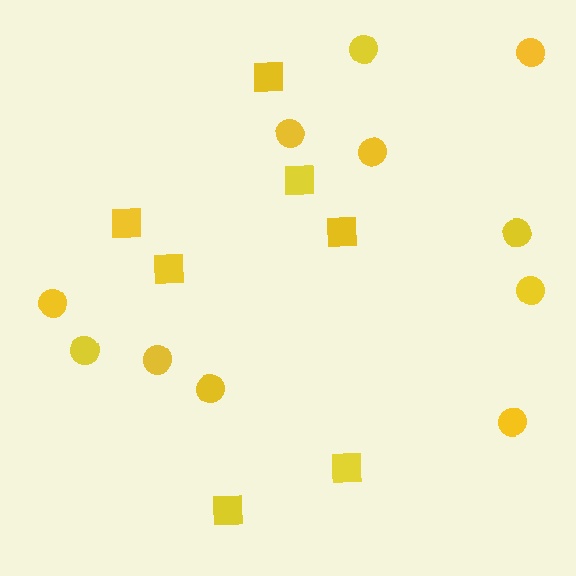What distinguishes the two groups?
There are 2 groups: one group of circles (11) and one group of squares (7).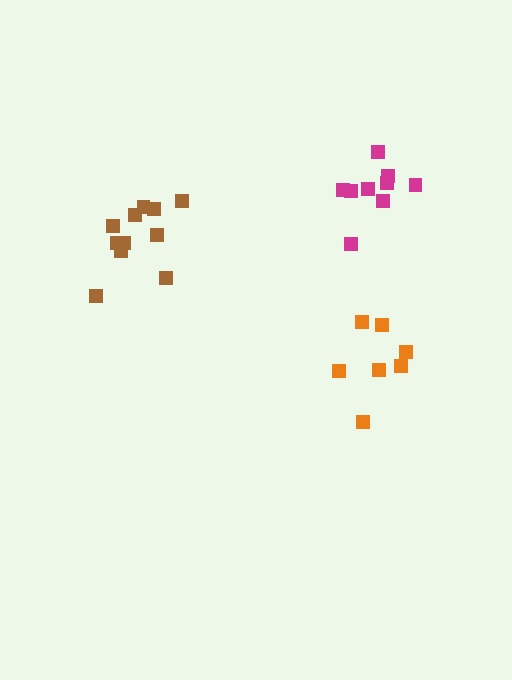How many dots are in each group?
Group 1: 9 dots, Group 2: 11 dots, Group 3: 7 dots (27 total).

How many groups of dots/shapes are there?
There are 3 groups.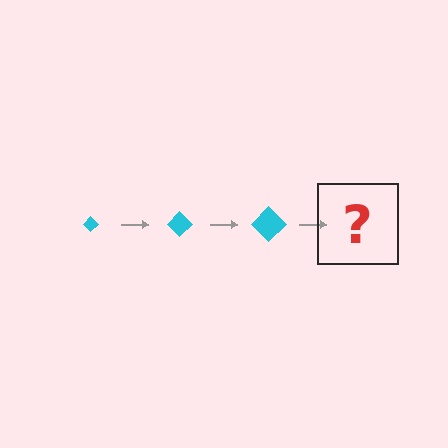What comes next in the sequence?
The next element should be a cyan diamond, larger than the previous one.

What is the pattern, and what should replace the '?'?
The pattern is that the diamond gets progressively larger each step. The '?' should be a cyan diamond, larger than the previous one.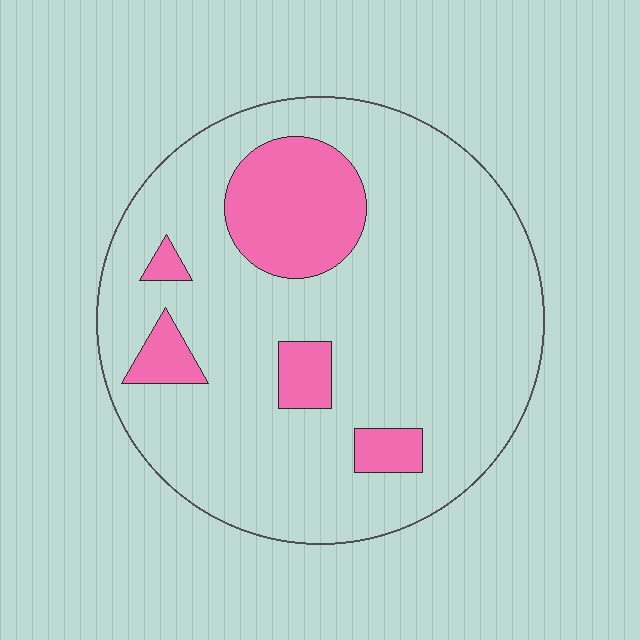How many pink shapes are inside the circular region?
5.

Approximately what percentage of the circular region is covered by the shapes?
Approximately 15%.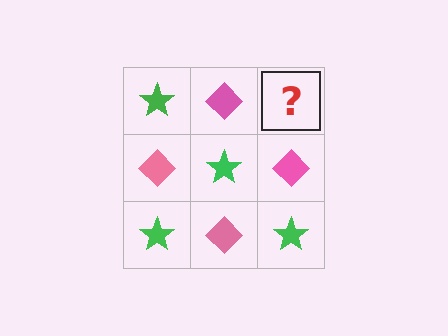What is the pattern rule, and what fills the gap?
The rule is that it alternates green star and pink diamond in a checkerboard pattern. The gap should be filled with a green star.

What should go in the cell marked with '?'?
The missing cell should contain a green star.